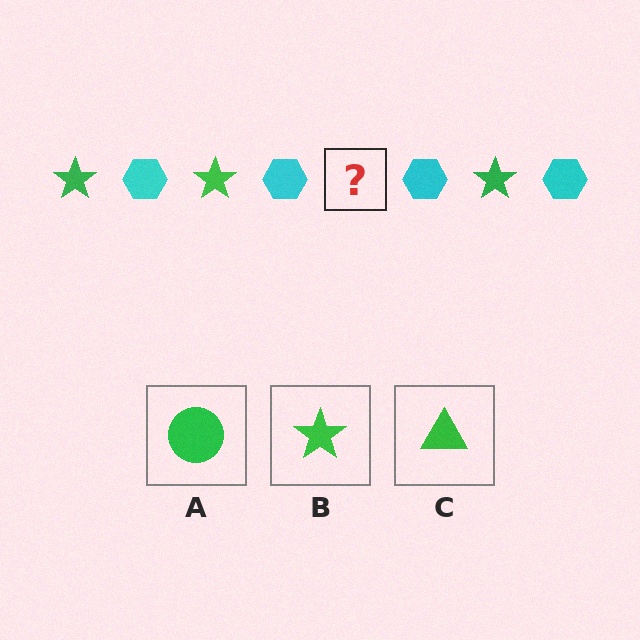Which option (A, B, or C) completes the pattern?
B.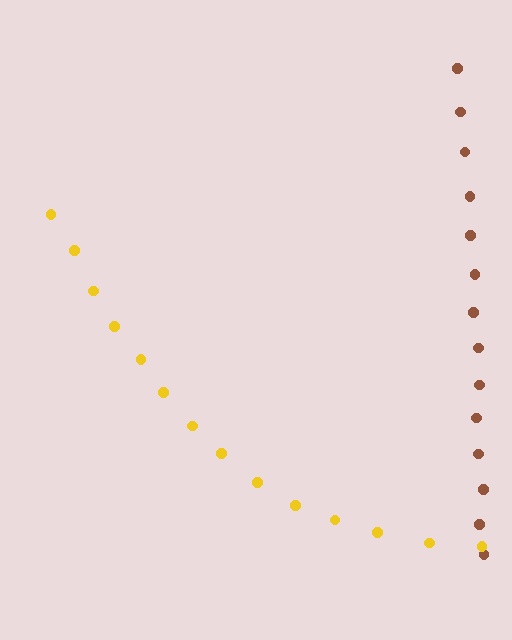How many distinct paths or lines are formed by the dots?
There are 2 distinct paths.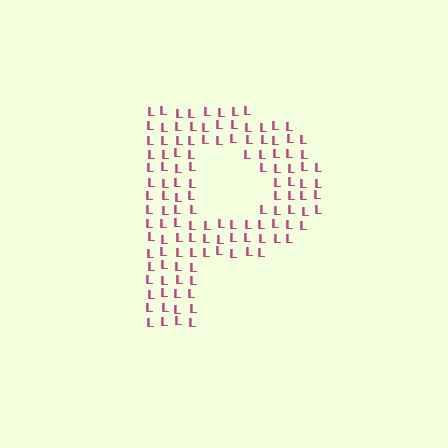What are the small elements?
The small elements are letter L's.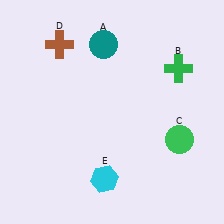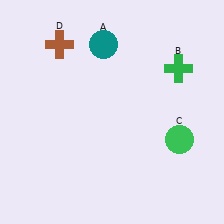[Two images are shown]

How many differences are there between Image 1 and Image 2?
There is 1 difference between the two images.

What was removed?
The cyan hexagon (E) was removed in Image 2.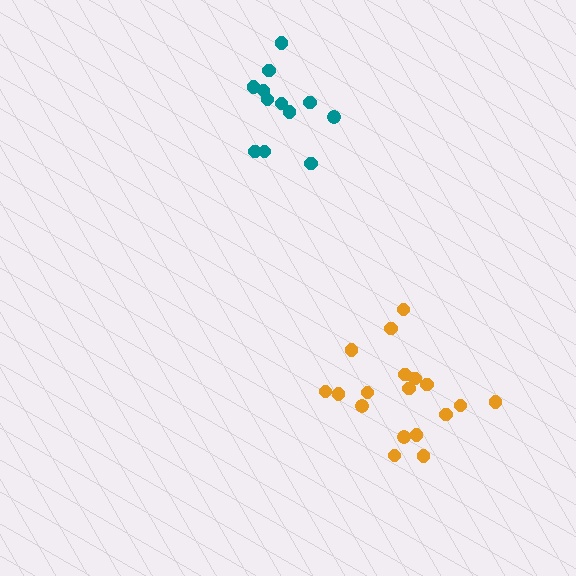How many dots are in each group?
Group 1: 12 dots, Group 2: 18 dots (30 total).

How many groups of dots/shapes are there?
There are 2 groups.